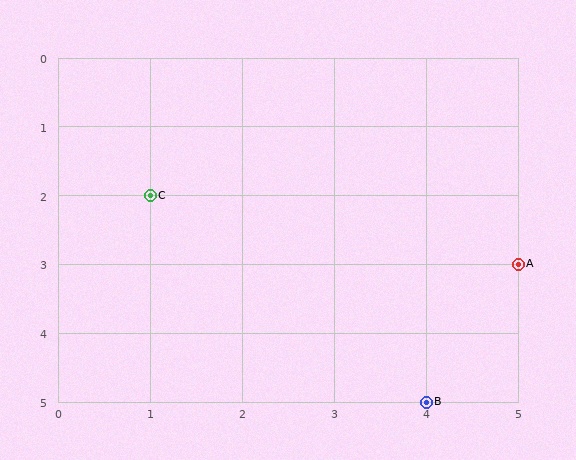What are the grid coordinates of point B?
Point B is at grid coordinates (4, 5).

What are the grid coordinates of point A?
Point A is at grid coordinates (5, 3).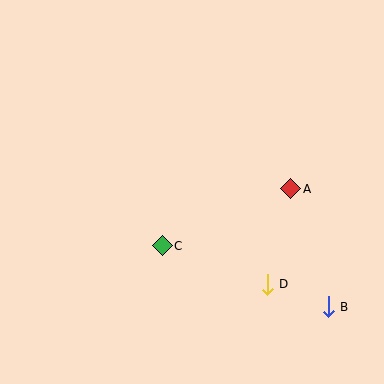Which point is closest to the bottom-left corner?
Point C is closest to the bottom-left corner.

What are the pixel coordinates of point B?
Point B is at (328, 307).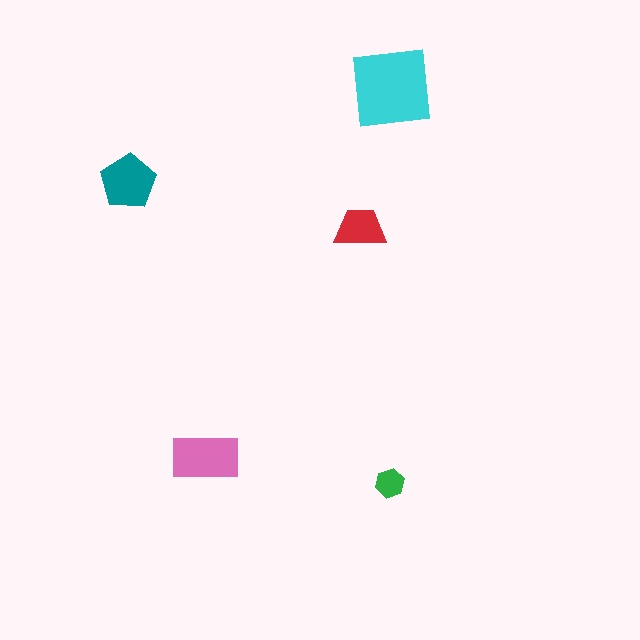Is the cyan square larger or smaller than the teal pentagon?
Larger.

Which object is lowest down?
The green hexagon is bottommost.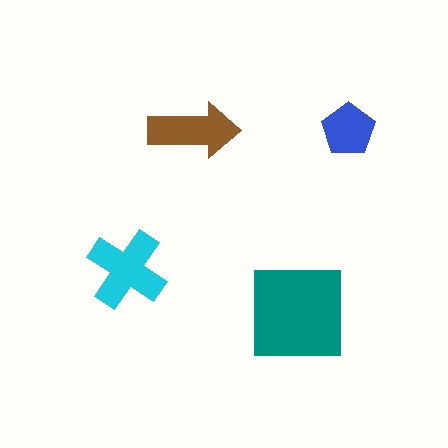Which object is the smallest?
The blue pentagon.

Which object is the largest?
The teal square.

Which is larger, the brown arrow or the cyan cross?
The cyan cross.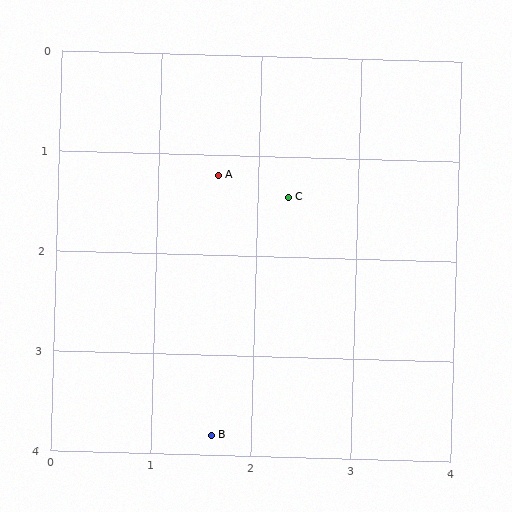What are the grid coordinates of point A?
Point A is at approximately (1.6, 1.2).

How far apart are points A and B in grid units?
Points A and B are about 2.6 grid units apart.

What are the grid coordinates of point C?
Point C is at approximately (2.3, 1.4).